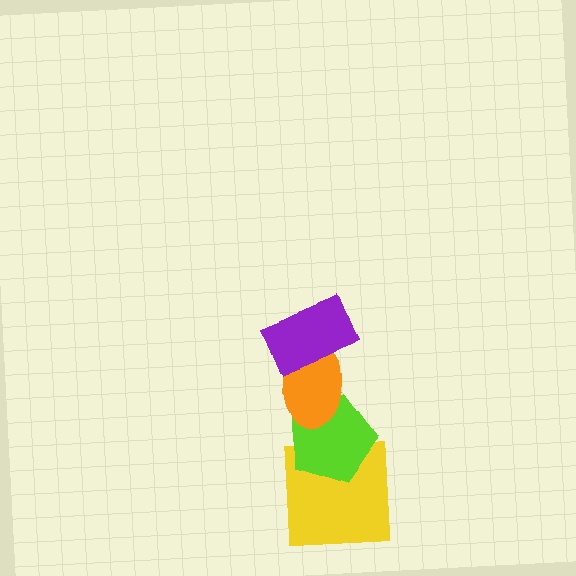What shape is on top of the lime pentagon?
The orange ellipse is on top of the lime pentagon.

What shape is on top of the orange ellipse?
The purple rectangle is on top of the orange ellipse.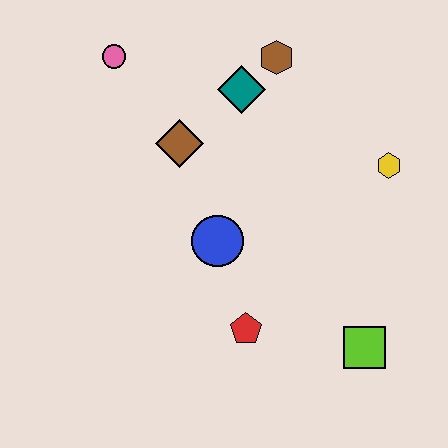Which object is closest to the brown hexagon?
The teal diamond is closest to the brown hexagon.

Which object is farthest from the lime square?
The pink circle is farthest from the lime square.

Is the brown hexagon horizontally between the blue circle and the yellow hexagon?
Yes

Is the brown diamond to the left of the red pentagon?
Yes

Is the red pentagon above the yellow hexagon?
No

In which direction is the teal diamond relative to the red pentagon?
The teal diamond is above the red pentagon.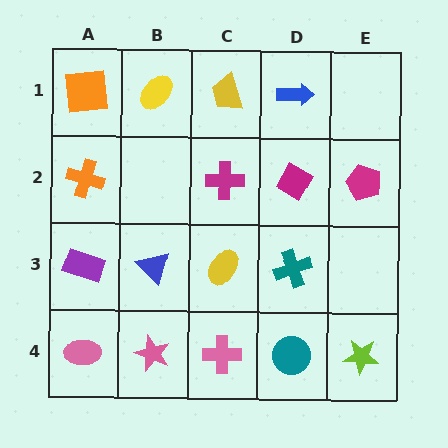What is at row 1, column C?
A yellow trapezoid.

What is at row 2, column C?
A magenta cross.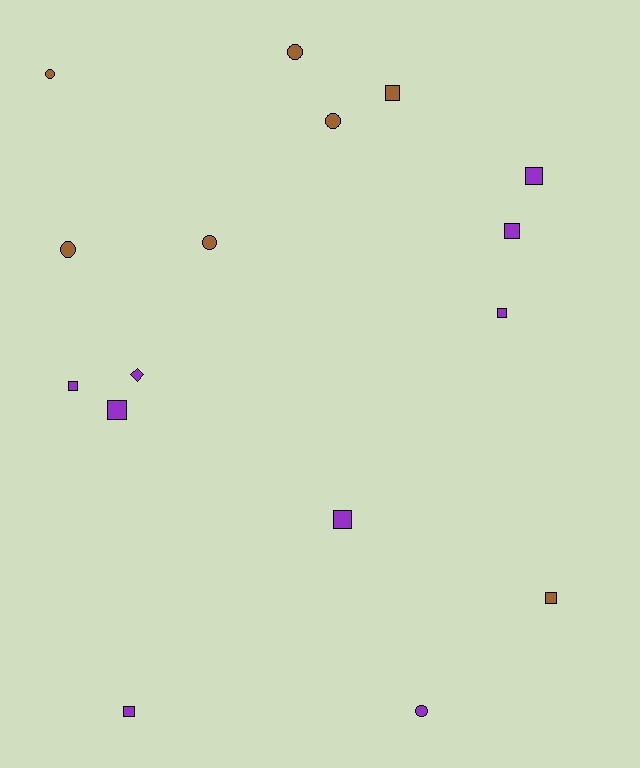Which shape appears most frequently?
Square, with 9 objects.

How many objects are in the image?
There are 16 objects.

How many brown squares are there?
There are 2 brown squares.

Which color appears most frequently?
Purple, with 9 objects.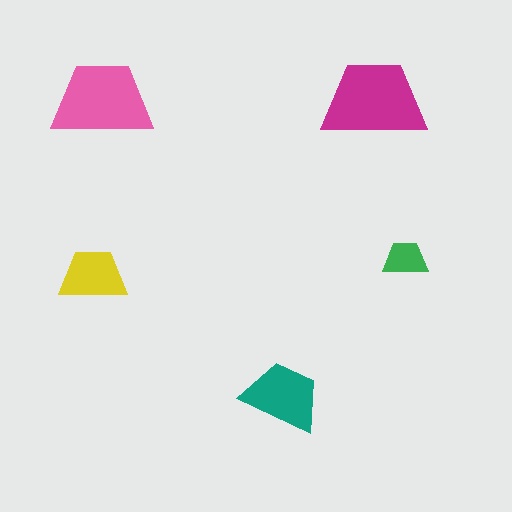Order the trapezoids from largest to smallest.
the magenta one, the pink one, the teal one, the yellow one, the green one.